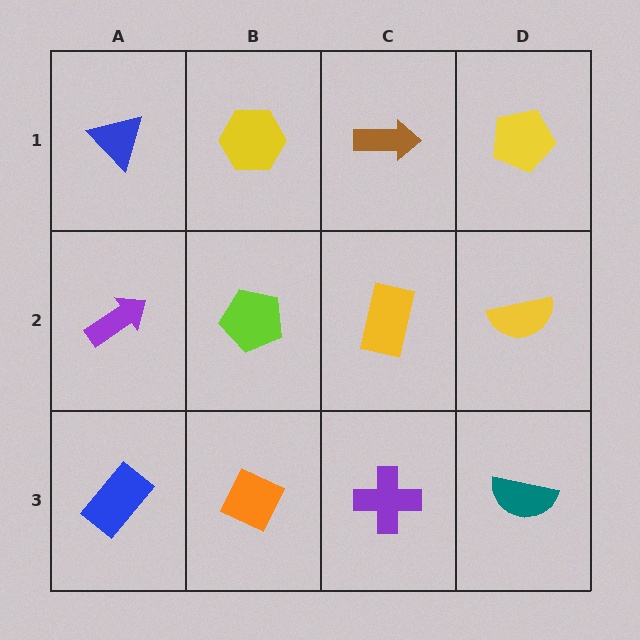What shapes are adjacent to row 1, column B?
A lime pentagon (row 2, column B), a blue triangle (row 1, column A), a brown arrow (row 1, column C).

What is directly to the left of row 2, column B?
A purple arrow.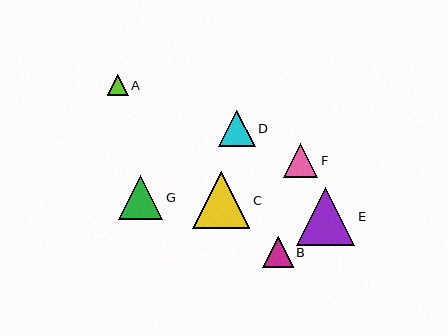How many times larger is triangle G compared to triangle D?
Triangle G is approximately 1.2 times the size of triangle D.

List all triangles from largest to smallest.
From largest to smallest: E, C, G, D, F, B, A.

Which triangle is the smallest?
Triangle A is the smallest with a size of approximately 21 pixels.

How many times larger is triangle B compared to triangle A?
Triangle B is approximately 1.4 times the size of triangle A.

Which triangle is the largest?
Triangle E is the largest with a size of approximately 58 pixels.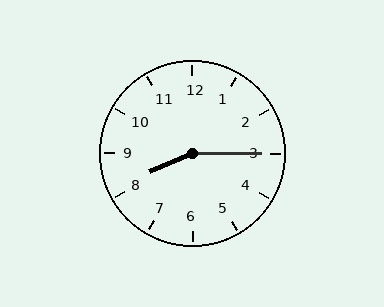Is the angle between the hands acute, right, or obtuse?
It is obtuse.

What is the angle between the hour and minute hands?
Approximately 158 degrees.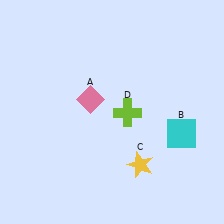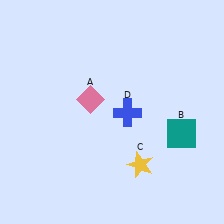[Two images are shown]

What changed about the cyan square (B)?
In Image 1, B is cyan. In Image 2, it changed to teal.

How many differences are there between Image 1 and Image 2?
There are 2 differences between the two images.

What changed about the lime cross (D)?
In Image 1, D is lime. In Image 2, it changed to blue.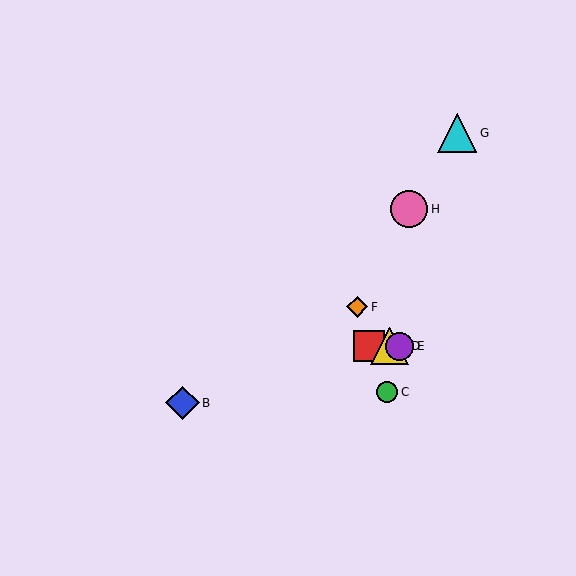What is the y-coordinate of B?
Object B is at y≈403.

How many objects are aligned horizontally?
3 objects (A, D, E) are aligned horizontally.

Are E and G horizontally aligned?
No, E is at y≈346 and G is at y≈133.